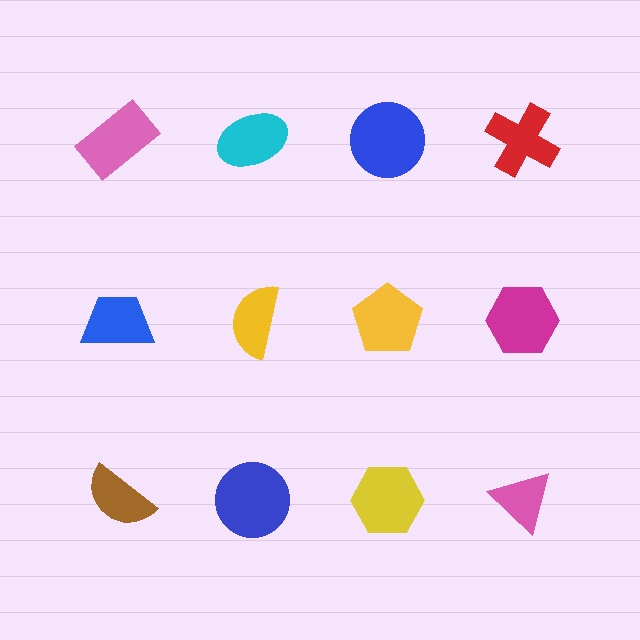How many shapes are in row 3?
4 shapes.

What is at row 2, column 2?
A yellow semicircle.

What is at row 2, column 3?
A yellow pentagon.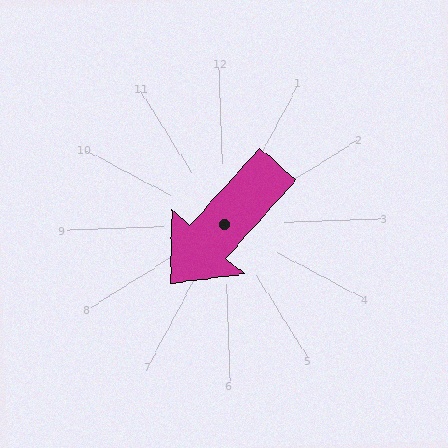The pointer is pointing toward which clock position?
Roughly 7 o'clock.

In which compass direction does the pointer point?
Southwest.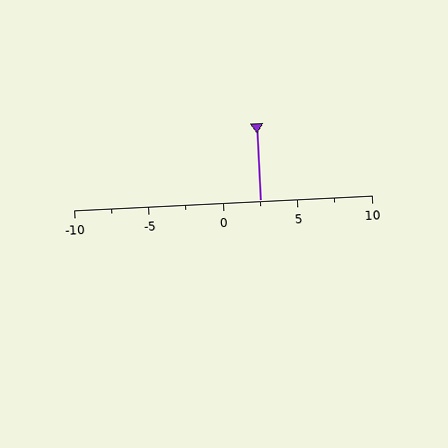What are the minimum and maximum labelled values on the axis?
The axis runs from -10 to 10.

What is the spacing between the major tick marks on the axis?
The major ticks are spaced 5 apart.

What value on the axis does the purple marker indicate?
The marker indicates approximately 2.5.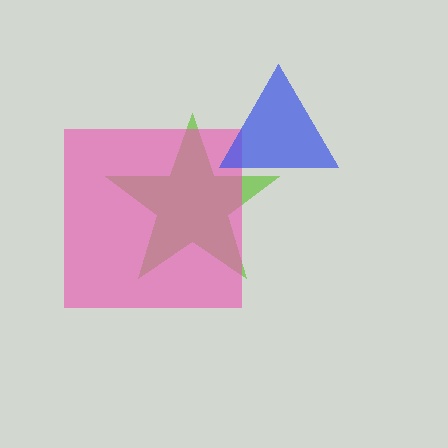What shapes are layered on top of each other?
The layered shapes are: a lime star, a pink square, a blue triangle.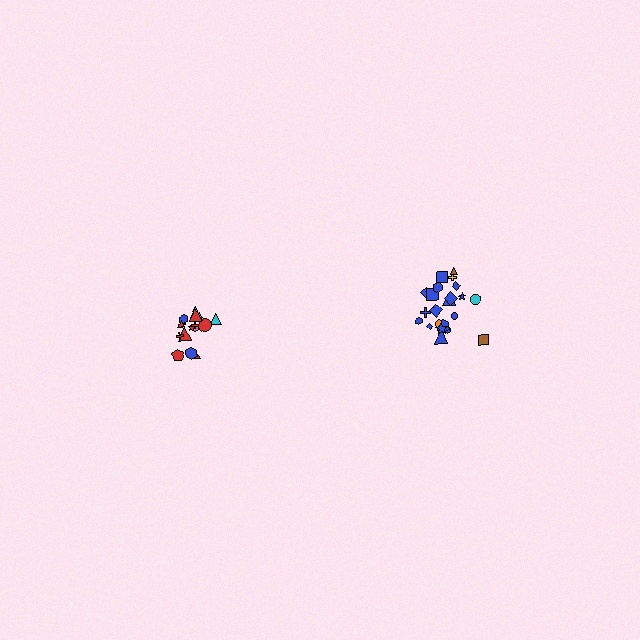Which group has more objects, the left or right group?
The right group.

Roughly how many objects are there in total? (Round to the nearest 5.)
Roughly 35 objects in total.